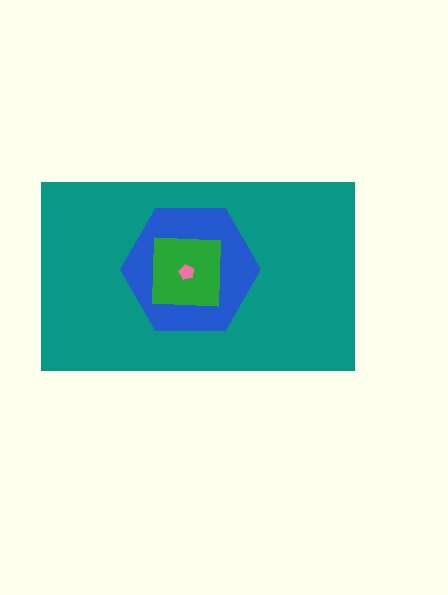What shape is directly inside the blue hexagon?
The green square.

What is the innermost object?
The pink pentagon.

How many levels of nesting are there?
4.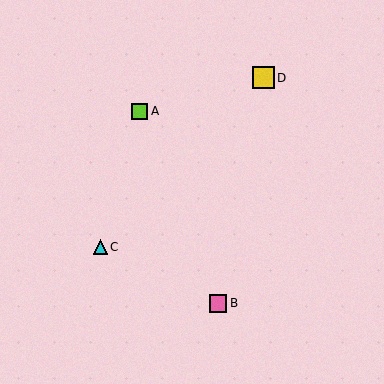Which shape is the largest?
The yellow square (labeled D) is the largest.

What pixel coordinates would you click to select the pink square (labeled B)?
Click at (218, 304) to select the pink square B.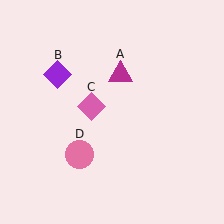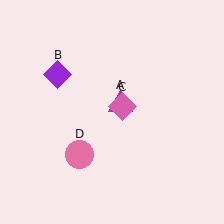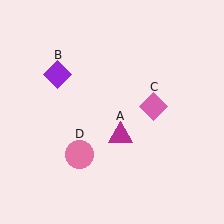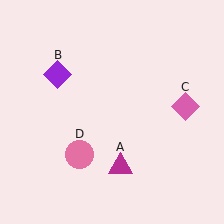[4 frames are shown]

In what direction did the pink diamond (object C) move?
The pink diamond (object C) moved right.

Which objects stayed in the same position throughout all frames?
Purple diamond (object B) and pink circle (object D) remained stationary.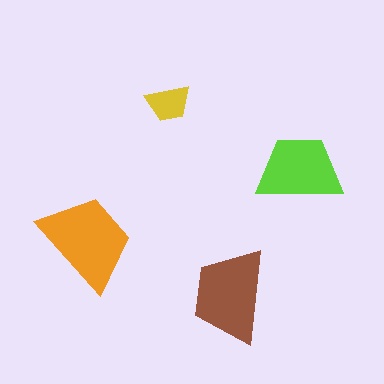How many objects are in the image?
There are 4 objects in the image.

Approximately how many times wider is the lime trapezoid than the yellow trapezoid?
About 2 times wider.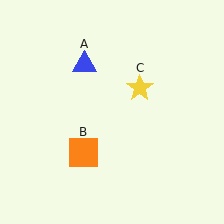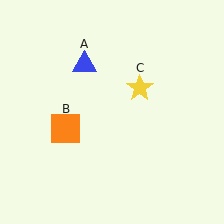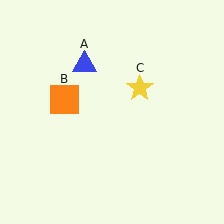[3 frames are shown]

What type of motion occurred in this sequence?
The orange square (object B) rotated clockwise around the center of the scene.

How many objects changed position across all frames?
1 object changed position: orange square (object B).